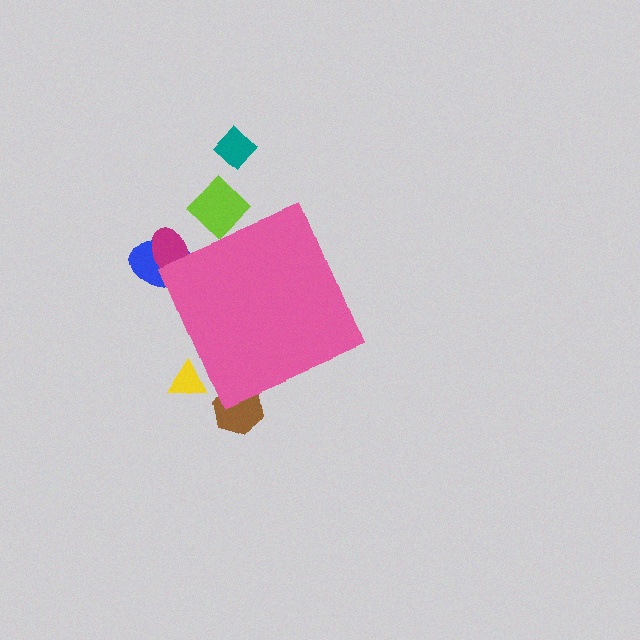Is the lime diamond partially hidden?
Yes, the lime diamond is partially hidden behind the pink diamond.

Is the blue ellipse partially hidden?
Yes, the blue ellipse is partially hidden behind the pink diamond.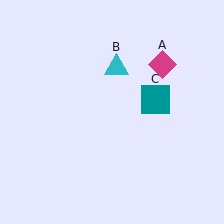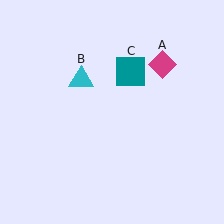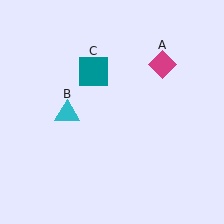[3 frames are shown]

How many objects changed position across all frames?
2 objects changed position: cyan triangle (object B), teal square (object C).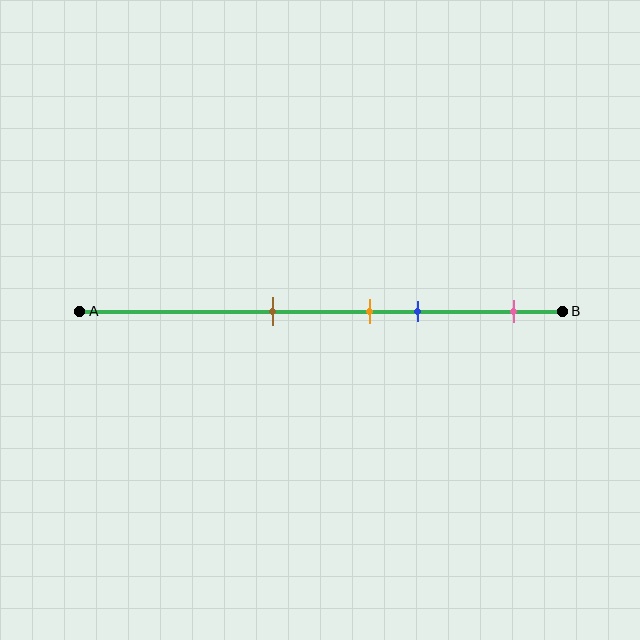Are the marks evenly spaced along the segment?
No, the marks are not evenly spaced.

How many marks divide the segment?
There are 4 marks dividing the segment.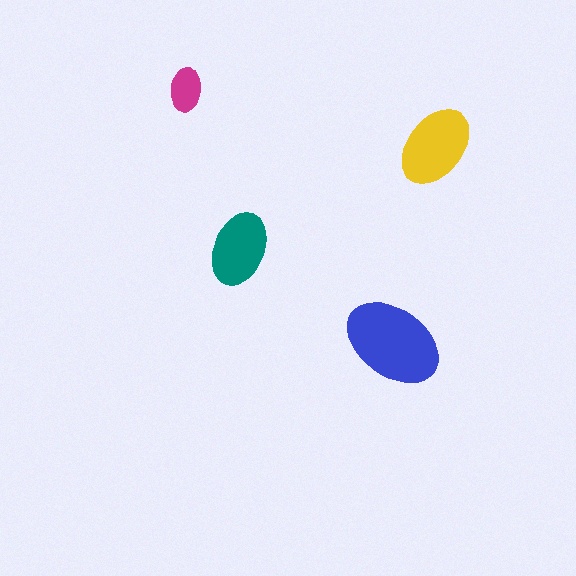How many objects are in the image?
There are 4 objects in the image.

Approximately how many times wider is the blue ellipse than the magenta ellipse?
About 2.5 times wider.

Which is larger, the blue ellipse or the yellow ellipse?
The blue one.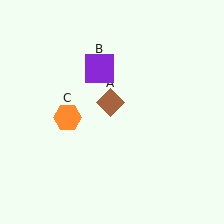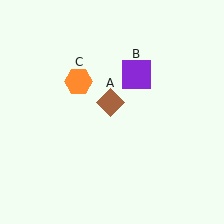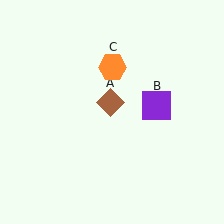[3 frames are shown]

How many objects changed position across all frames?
2 objects changed position: purple square (object B), orange hexagon (object C).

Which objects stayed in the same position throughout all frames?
Brown diamond (object A) remained stationary.